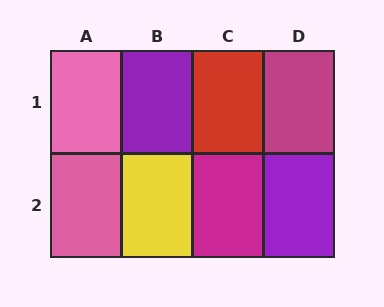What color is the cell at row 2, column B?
Yellow.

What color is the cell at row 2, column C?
Magenta.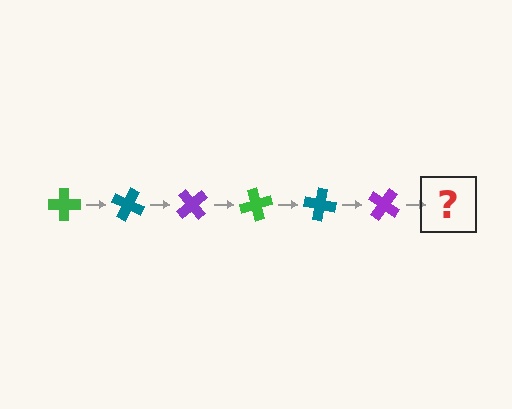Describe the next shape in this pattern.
It should be a green cross, rotated 150 degrees from the start.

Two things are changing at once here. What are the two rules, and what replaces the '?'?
The two rules are that it rotates 25 degrees each step and the color cycles through green, teal, and purple. The '?' should be a green cross, rotated 150 degrees from the start.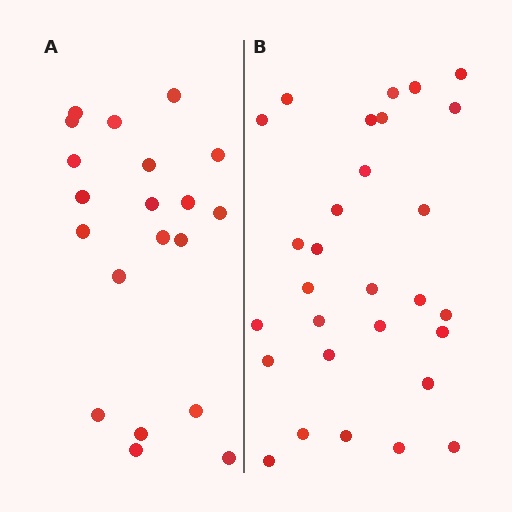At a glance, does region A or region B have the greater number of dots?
Region B (the right region) has more dots.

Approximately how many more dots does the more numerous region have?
Region B has roughly 8 or so more dots than region A.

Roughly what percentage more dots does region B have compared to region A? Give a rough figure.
About 45% more.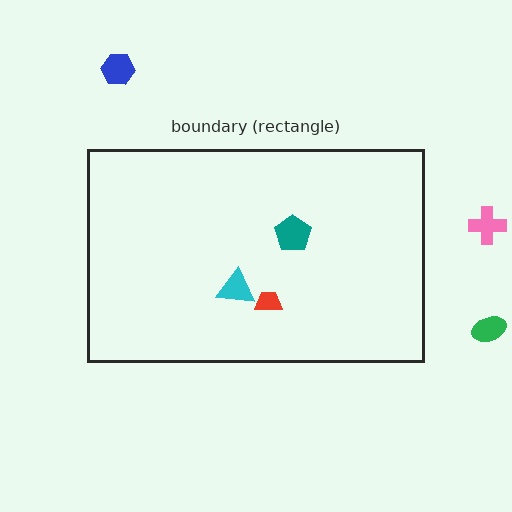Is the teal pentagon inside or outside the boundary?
Inside.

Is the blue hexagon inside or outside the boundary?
Outside.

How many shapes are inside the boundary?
3 inside, 3 outside.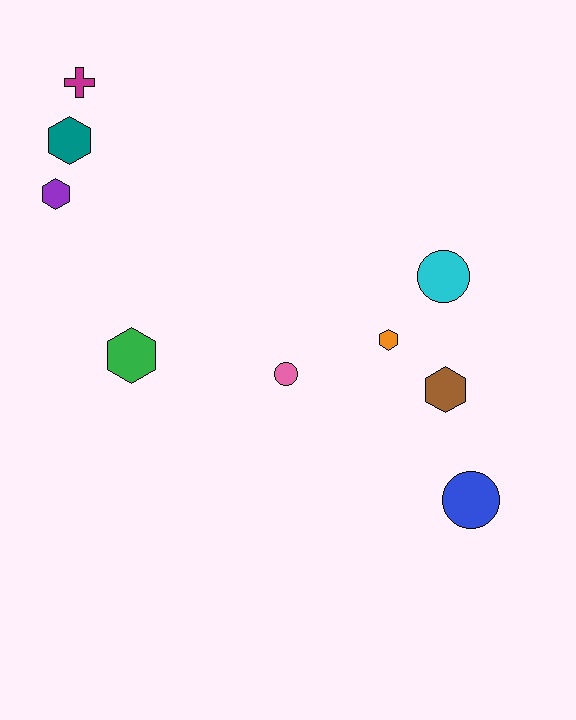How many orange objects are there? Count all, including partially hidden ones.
There is 1 orange object.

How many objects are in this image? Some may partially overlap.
There are 9 objects.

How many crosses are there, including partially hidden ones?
There is 1 cross.